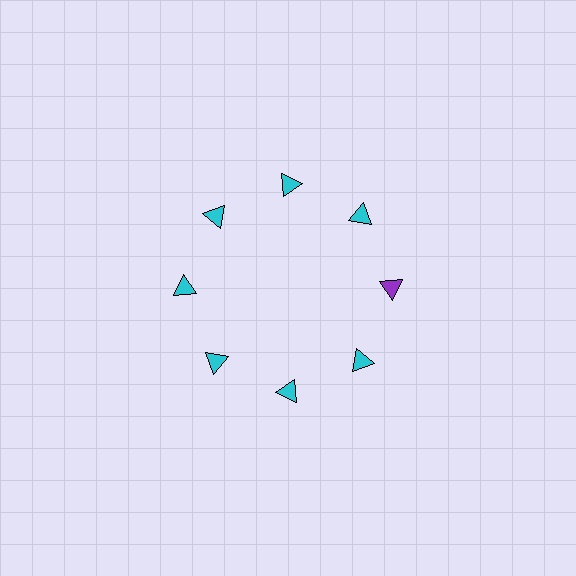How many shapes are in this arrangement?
There are 8 shapes arranged in a ring pattern.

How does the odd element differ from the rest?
It has a different color: purple instead of cyan.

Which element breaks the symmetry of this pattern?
The purple triangle at roughly the 3 o'clock position breaks the symmetry. All other shapes are cyan triangles.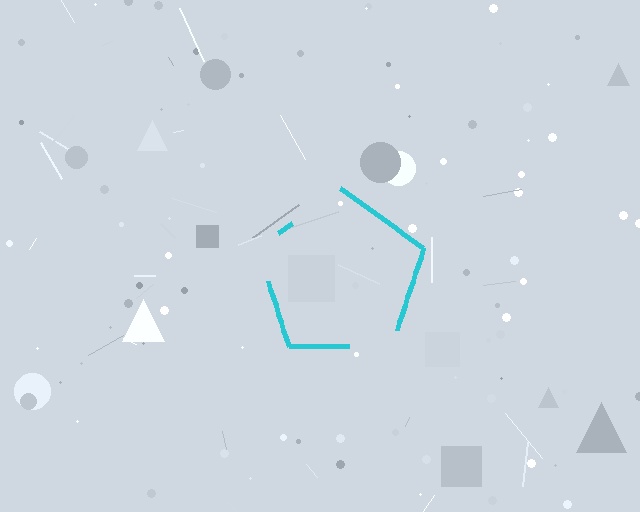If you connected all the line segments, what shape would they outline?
They would outline a pentagon.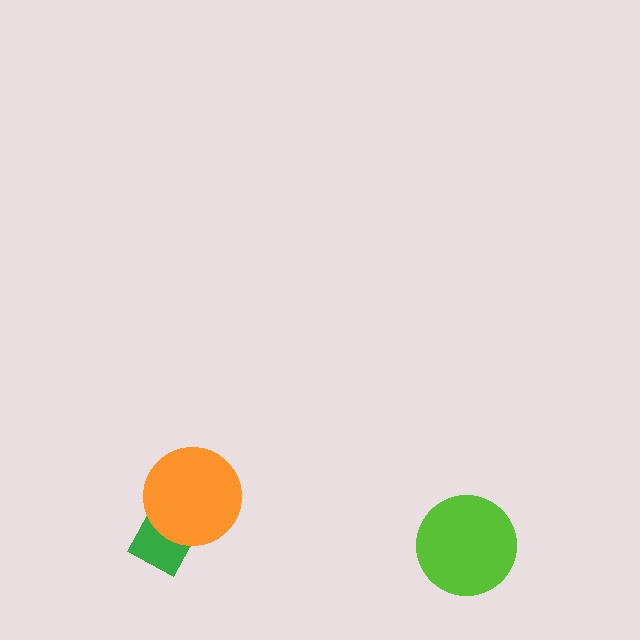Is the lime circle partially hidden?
No, no other shape covers it.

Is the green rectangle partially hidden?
Yes, it is partially covered by another shape.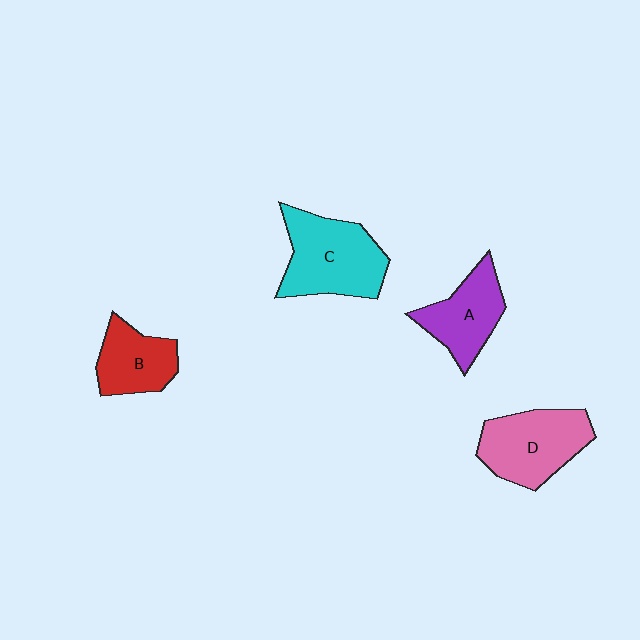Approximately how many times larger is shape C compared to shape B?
Approximately 1.6 times.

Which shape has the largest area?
Shape C (cyan).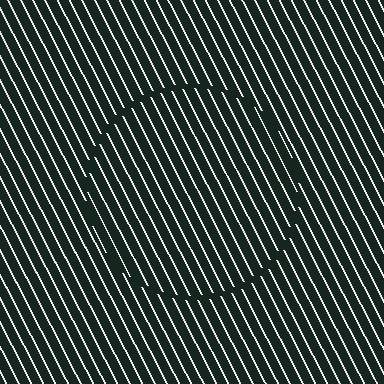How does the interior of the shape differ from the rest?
The interior of the shape contains the same grating, shifted by half a period — the contour is defined by the phase discontinuity where line-ends from the inner and outer gratings abut.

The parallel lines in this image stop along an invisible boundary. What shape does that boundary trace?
An illusory circle. The interior of the shape contains the same grating, shifted by half a period — the contour is defined by the phase discontinuity where line-ends from the inner and outer gratings abut.